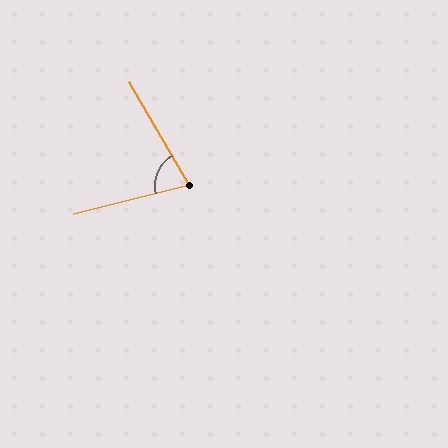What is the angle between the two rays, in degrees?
Approximately 74 degrees.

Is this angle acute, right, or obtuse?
It is acute.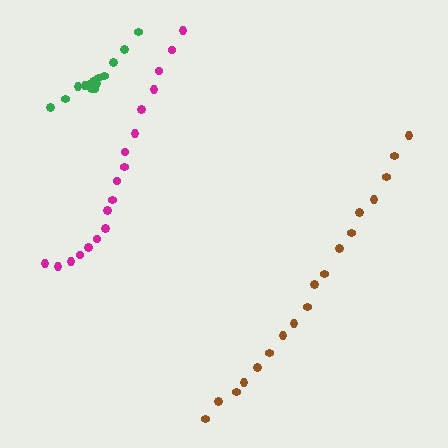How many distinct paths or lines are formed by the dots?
There are 3 distinct paths.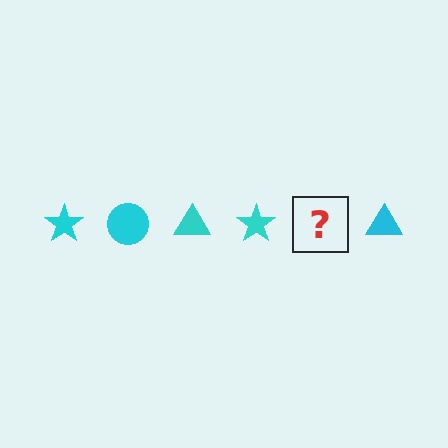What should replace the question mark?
The question mark should be replaced with a cyan circle.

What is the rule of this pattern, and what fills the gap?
The rule is that the pattern cycles through star, circle, triangle shapes in cyan. The gap should be filled with a cyan circle.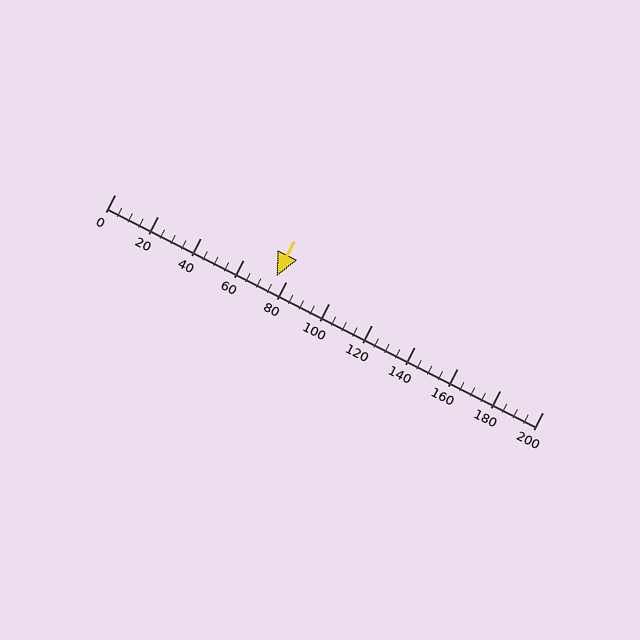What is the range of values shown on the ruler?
The ruler shows values from 0 to 200.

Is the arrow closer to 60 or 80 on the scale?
The arrow is closer to 80.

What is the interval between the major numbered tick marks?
The major tick marks are spaced 20 units apart.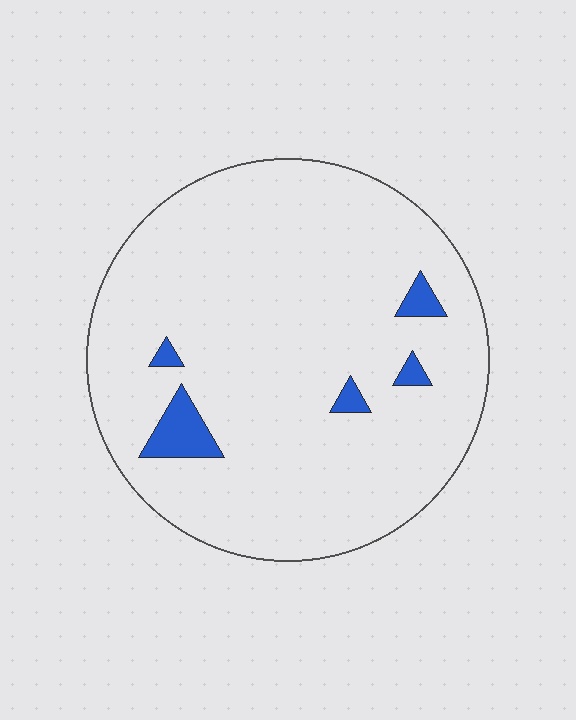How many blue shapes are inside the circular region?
5.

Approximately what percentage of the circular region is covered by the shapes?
Approximately 5%.